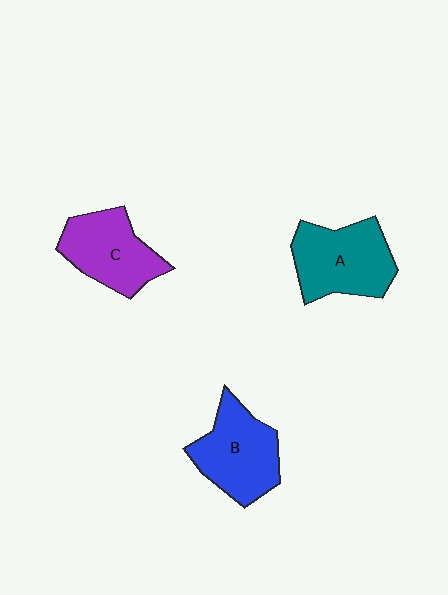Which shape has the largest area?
Shape A (teal).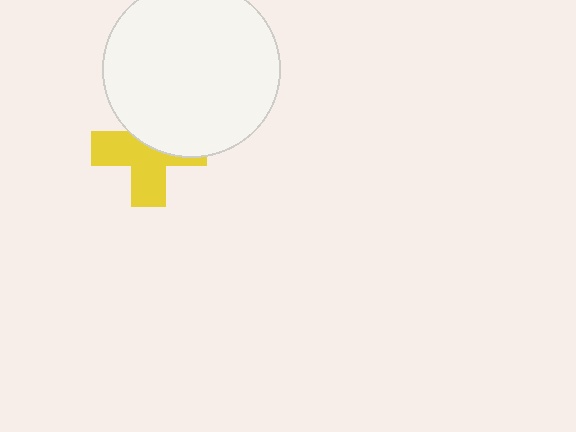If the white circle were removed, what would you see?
You would see the complete yellow cross.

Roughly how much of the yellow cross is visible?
About half of it is visible (roughly 56%).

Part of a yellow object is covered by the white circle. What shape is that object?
It is a cross.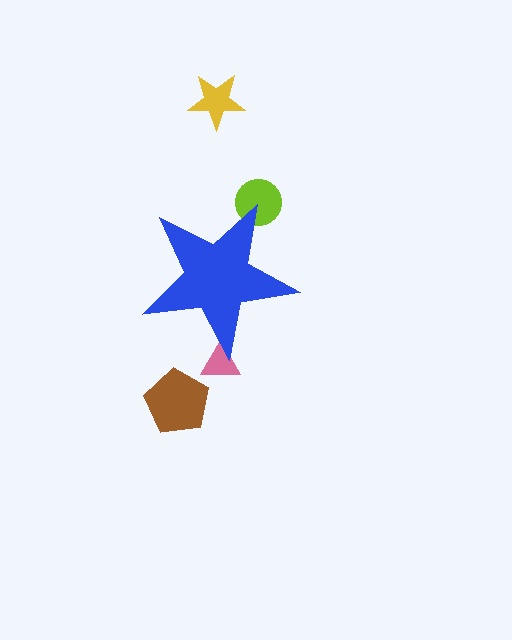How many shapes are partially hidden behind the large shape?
2 shapes are partially hidden.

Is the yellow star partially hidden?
No, the yellow star is fully visible.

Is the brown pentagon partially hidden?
No, the brown pentagon is fully visible.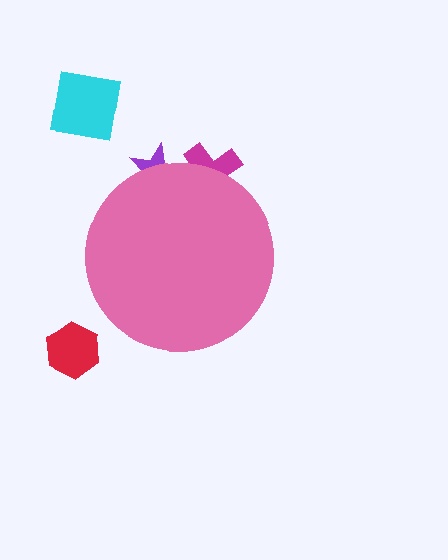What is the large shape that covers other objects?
A pink circle.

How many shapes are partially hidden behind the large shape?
2 shapes are partially hidden.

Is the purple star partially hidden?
Yes, the purple star is partially hidden behind the pink circle.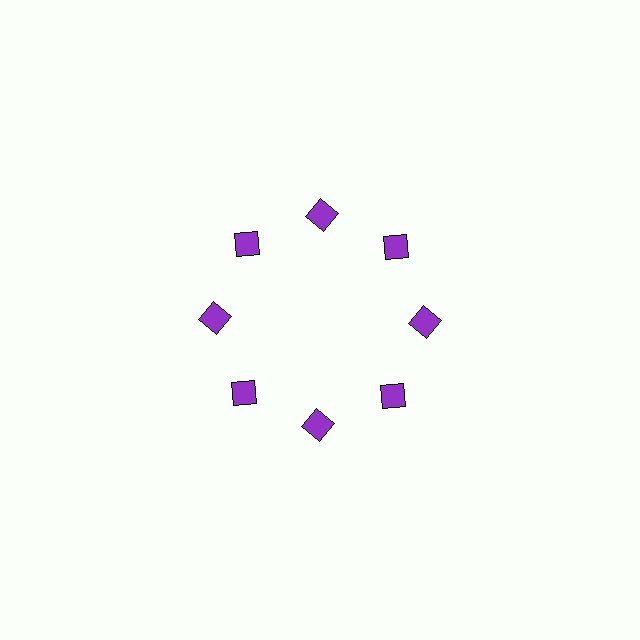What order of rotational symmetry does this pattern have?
This pattern has 8-fold rotational symmetry.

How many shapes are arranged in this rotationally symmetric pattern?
There are 8 shapes, arranged in 8 groups of 1.